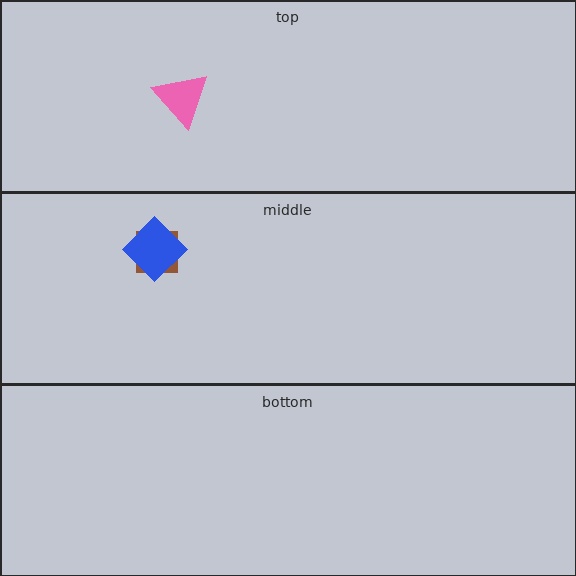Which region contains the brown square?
The middle region.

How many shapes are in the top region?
1.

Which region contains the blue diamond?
The middle region.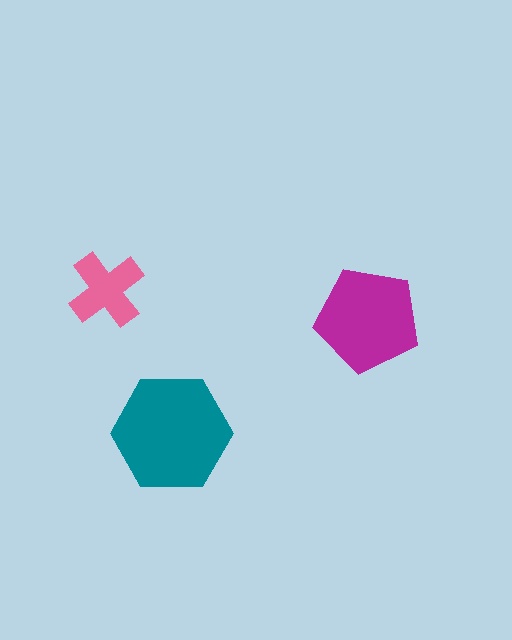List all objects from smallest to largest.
The pink cross, the magenta pentagon, the teal hexagon.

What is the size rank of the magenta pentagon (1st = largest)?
2nd.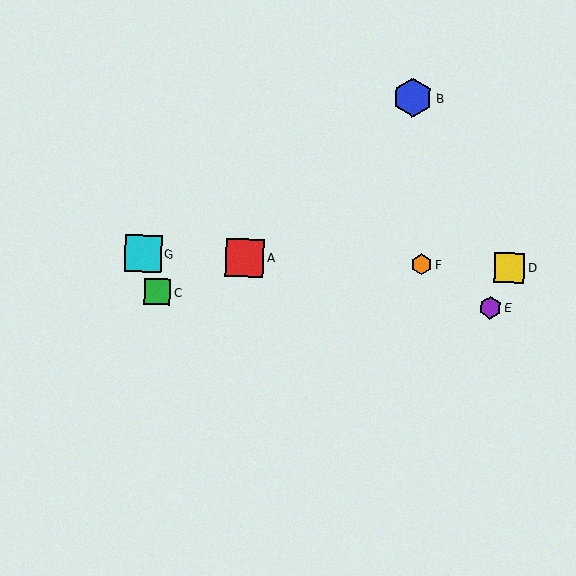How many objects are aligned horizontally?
4 objects (A, D, F, G) are aligned horizontally.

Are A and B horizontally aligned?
No, A is at y≈258 and B is at y≈98.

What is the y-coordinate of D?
Object D is at y≈268.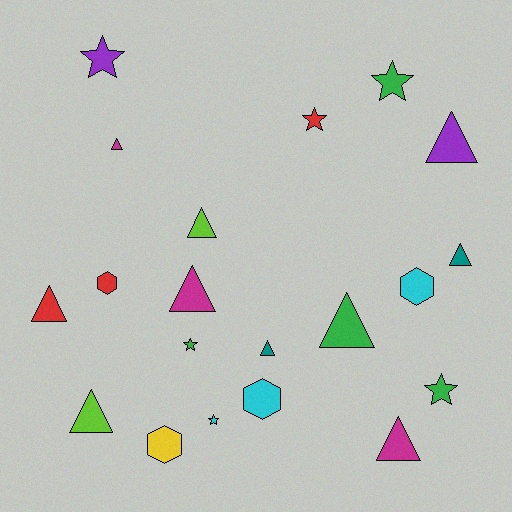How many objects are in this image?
There are 20 objects.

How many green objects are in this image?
There are 4 green objects.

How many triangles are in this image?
There are 10 triangles.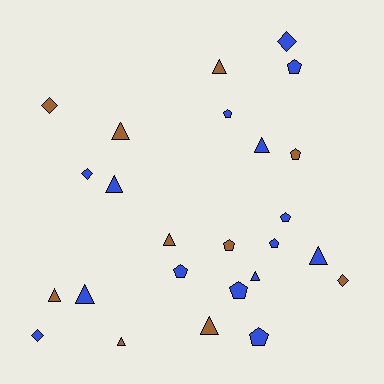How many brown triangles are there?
There are 6 brown triangles.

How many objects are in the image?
There are 25 objects.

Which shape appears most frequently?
Triangle, with 11 objects.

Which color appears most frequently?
Blue, with 15 objects.